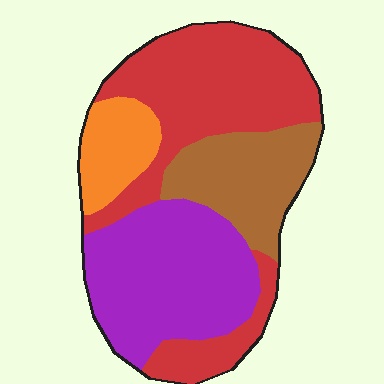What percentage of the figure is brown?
Brown covers 18% of the figure.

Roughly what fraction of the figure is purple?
Purple covers 32% of the figure.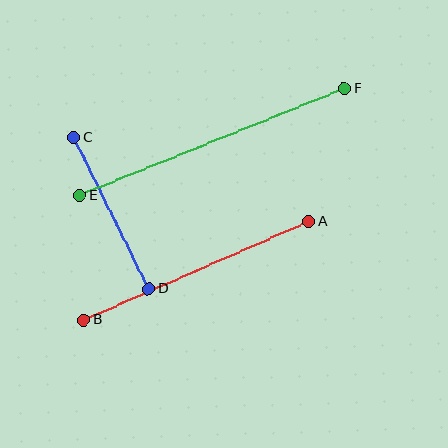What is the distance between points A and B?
The distance is approximately 245 pixels.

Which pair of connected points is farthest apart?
Points E and F are farthest apart.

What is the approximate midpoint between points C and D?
The midpoint is at approximately (111, 213) pixels.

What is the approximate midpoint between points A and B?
The midpoint is at approximately (196, 271) pixels.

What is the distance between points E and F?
The distance is approximately 286 pixels.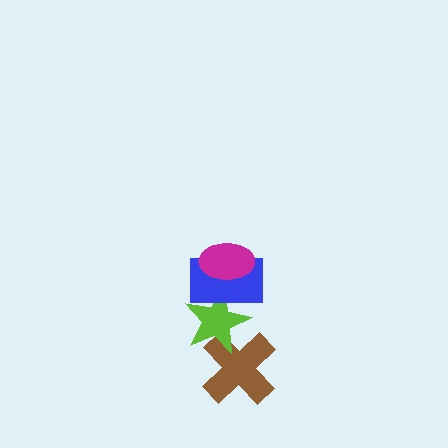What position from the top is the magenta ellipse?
The magenta ellipse is 1st from the top.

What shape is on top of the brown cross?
The lime star is on top of the brown cross.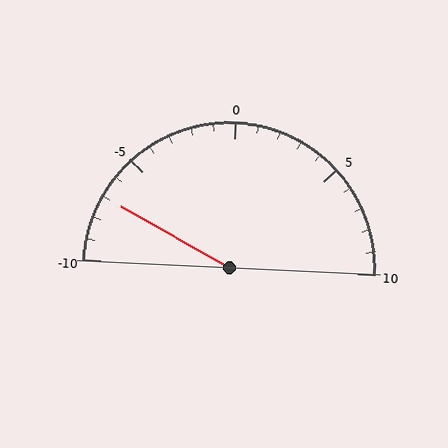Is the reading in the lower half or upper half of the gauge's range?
The reading is in the lower half of the range (-10 to 10).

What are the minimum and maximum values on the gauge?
The gauge ranges from -10 to 10.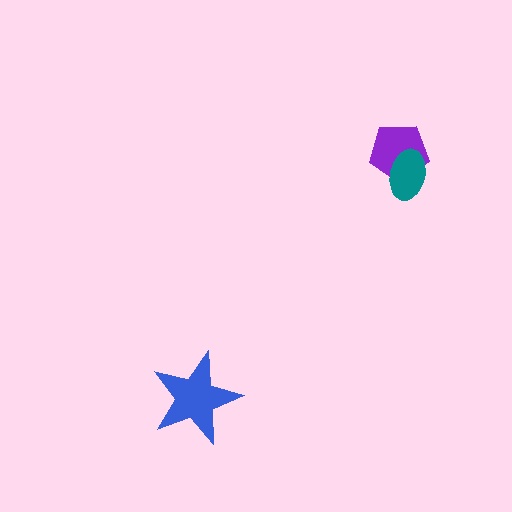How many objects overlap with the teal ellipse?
1 object overlaps with the teal ellipse.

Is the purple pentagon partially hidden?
Yes, it is partially covered by another shape.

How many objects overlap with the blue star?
0 objects overlap with the blue star.